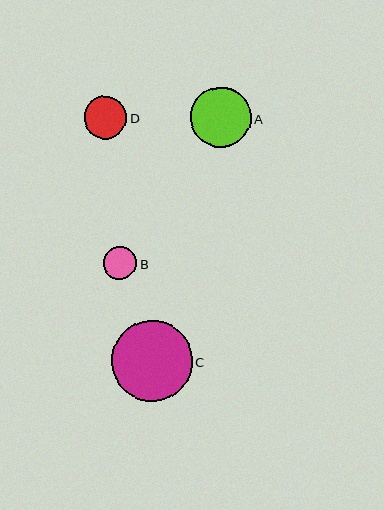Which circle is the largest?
Circle C is the largest with a size of approximately 81 pixels.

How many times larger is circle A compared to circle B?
Circle A is approximately 1.8 times the size of circle B.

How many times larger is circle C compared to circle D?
Circle C is approximately 1.9 times the size of circle D.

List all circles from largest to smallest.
From largest to smallest: C, A, D, B.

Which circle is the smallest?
Circle B is the smallest with a size of approximately 33 pixels.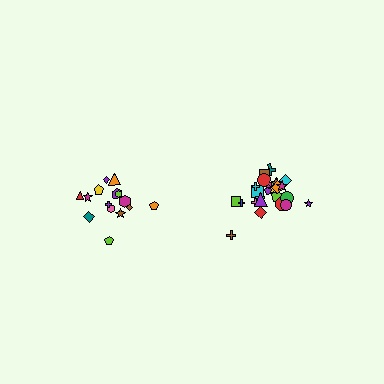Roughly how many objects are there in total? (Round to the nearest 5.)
Roughly 40 objects in total.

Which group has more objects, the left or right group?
The right group.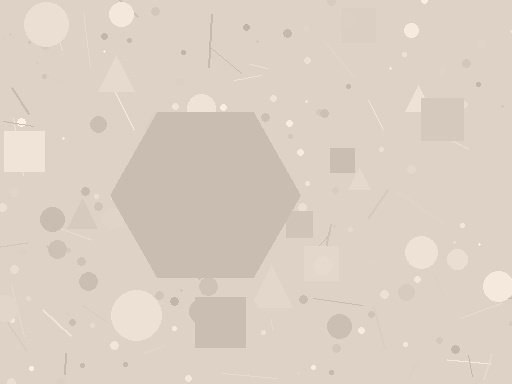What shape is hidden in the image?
A hexagon is hidden in the image.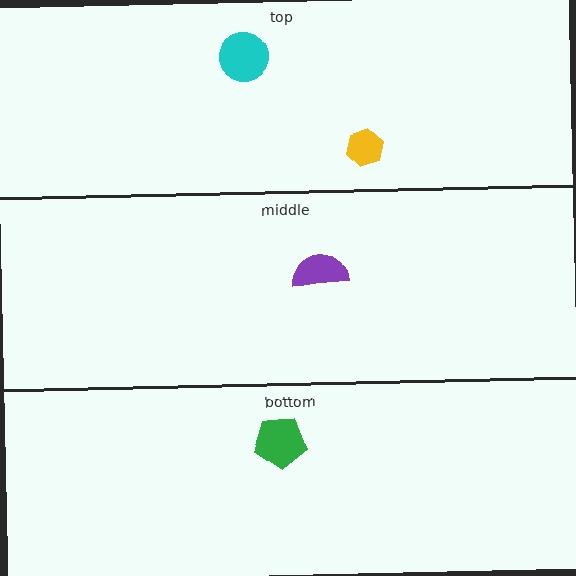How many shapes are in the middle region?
1.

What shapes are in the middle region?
The purple semicircle.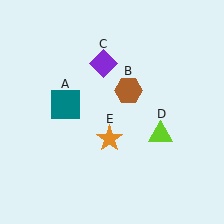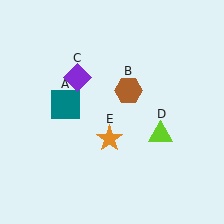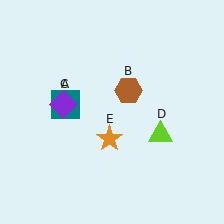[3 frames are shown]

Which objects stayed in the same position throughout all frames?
Teal square (object A) and brown hexagon (object B) and lime triangle (object D) and orange star (object E) remained stationary.